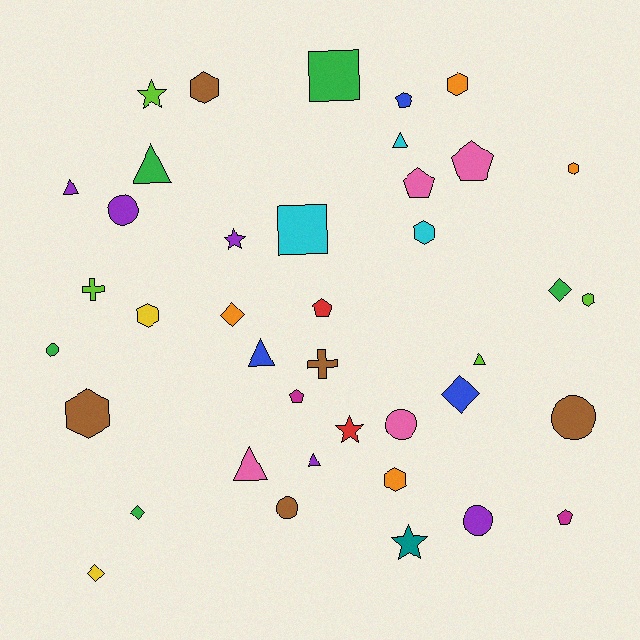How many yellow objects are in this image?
There are 2 yellow objects.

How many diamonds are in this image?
There are 5 diamonds.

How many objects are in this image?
There are 40 objects.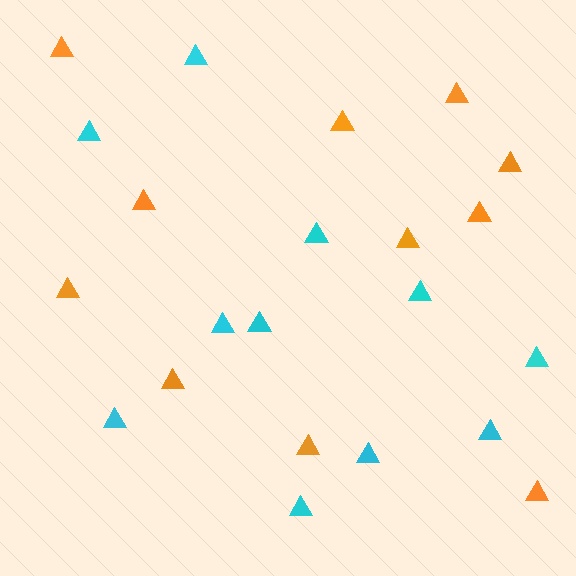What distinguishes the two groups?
There are 2 groups: one group of orange triangles (11) and one group of cyan triangles (11).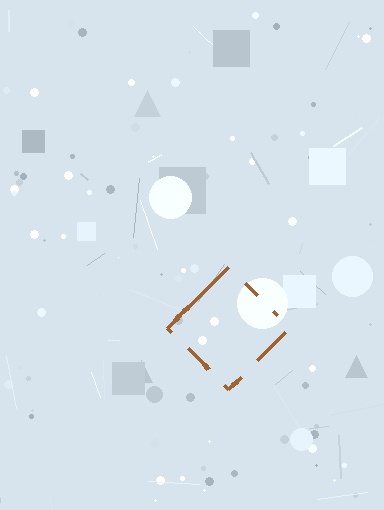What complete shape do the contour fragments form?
The contour fragments form a diamond.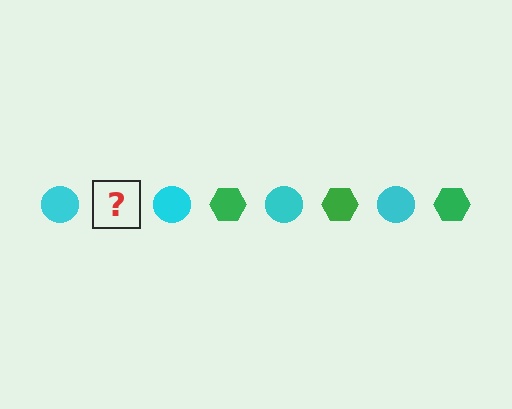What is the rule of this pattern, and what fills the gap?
The rule is that the pattern alternates between cyan circle and green hexagon. The gap should be filled with a green hexagon.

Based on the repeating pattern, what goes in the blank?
The blank should be a green hexagon.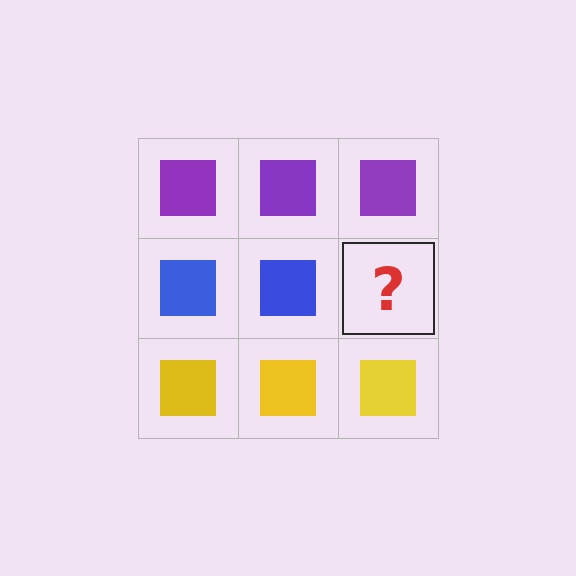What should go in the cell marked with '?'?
The missing cell should contain a blue square.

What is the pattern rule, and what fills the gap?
The rule is that each row has a consistent color. The gap should be filled with a blue square.